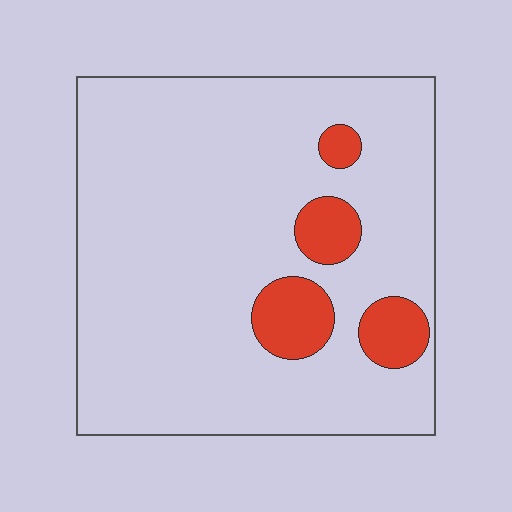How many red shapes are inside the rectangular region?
4.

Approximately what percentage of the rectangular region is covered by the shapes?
Approximately 10%.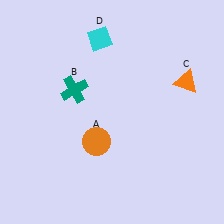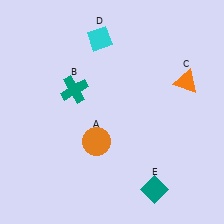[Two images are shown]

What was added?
A teal diamond (E) was added in Image 2.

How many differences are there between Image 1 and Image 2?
There is 1 difference between the two images.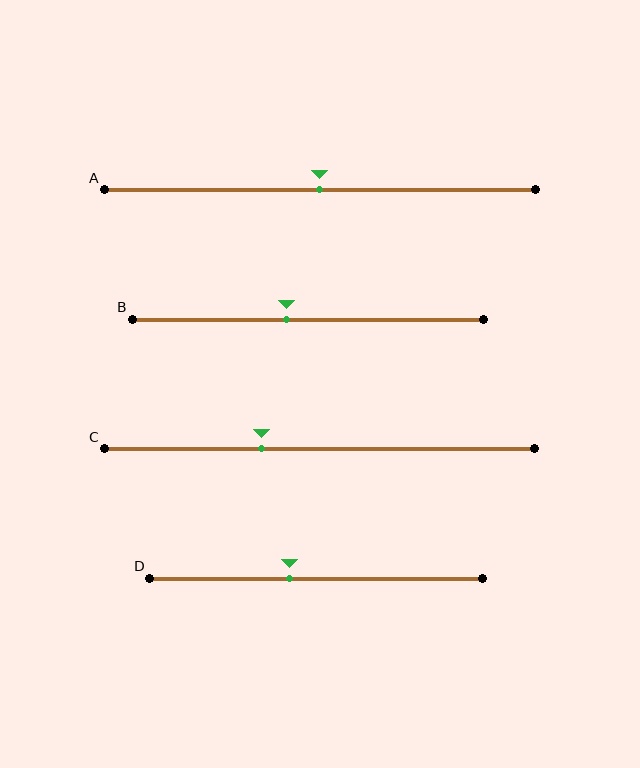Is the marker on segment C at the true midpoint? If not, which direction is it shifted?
No, the marker on segment C is shifted to the left by about 14% of the segment length.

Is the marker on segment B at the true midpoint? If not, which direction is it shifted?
No, the marker on segment B is shifted to the left by about 6% of the segment length.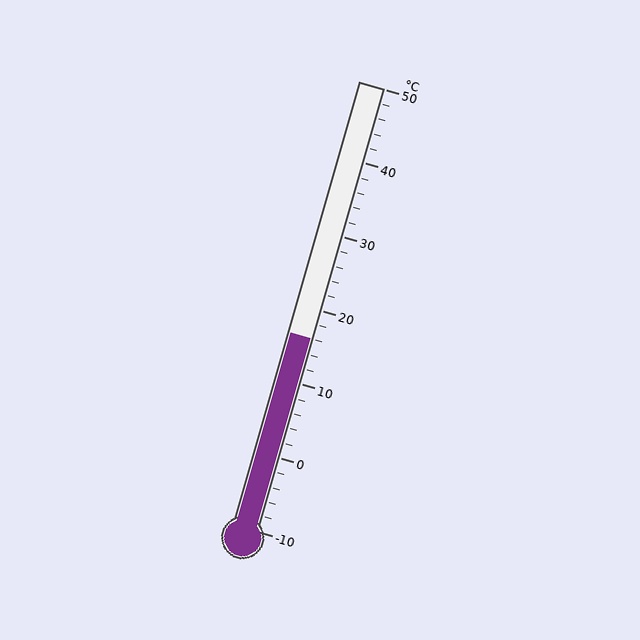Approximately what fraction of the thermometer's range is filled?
The thermometer is filled to approximately 45% of its range.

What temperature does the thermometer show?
The thermometer shows approximately 16°C.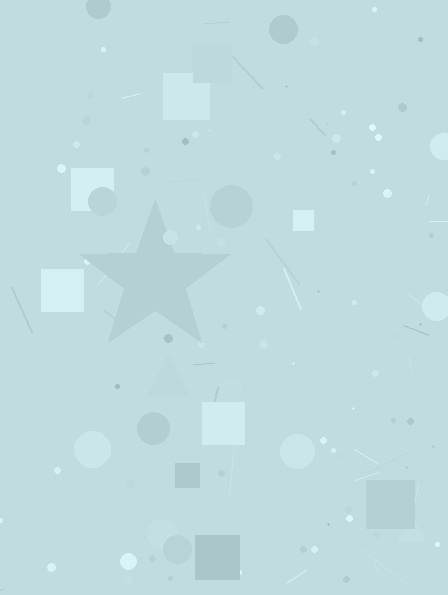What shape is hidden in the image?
A star is hidden in the image.